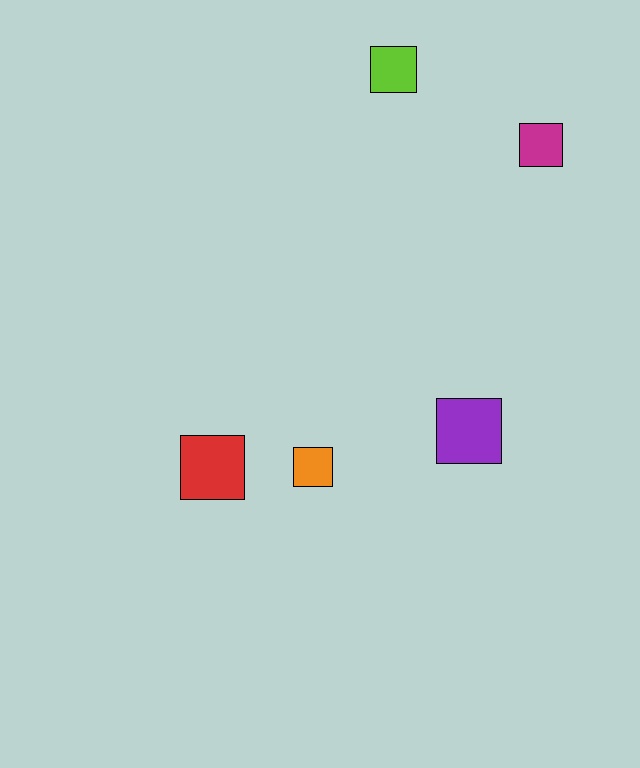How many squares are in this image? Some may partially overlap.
There are 5 squares.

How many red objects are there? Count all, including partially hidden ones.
There is 1 red object.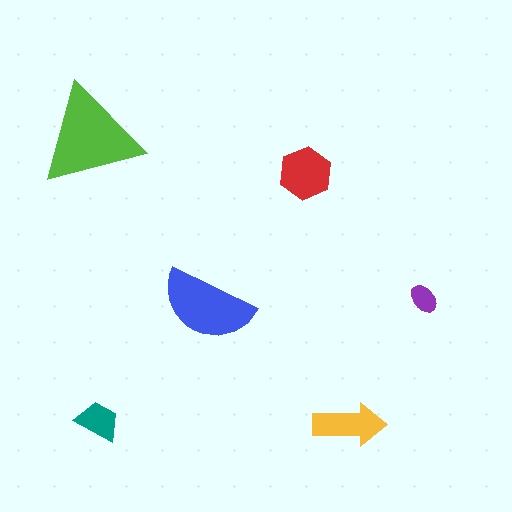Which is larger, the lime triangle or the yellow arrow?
The lime triangle.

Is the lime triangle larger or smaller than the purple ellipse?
Larger.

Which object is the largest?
The lime triangle.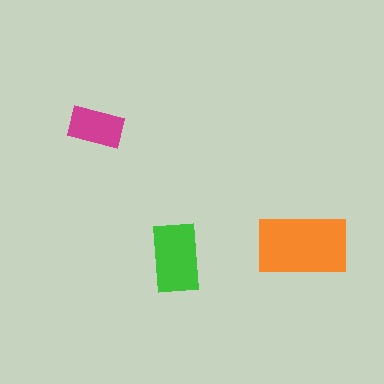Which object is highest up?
The magenta rectangle is topmost.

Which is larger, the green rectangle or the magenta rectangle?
The green one.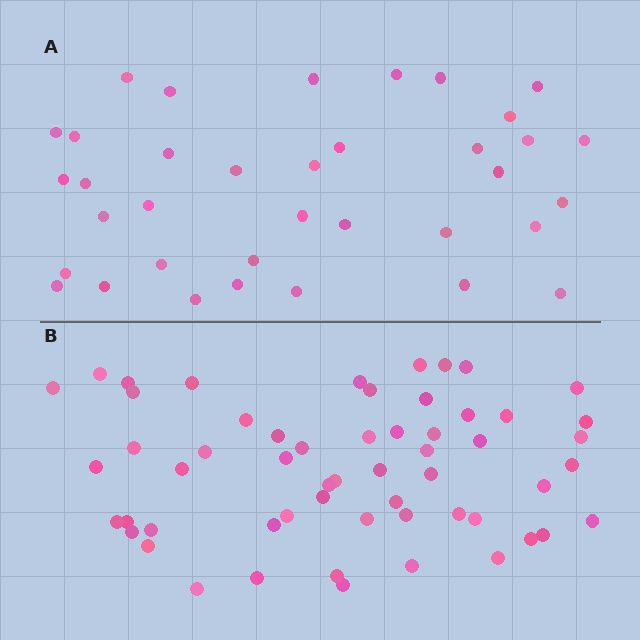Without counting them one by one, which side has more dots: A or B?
Region B (the bottom region) has more dots.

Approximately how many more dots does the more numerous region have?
Region B has approximately 20 more dots than region A.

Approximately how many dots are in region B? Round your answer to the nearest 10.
About 60 dots. (The exact count is 57, which rounds to 60.)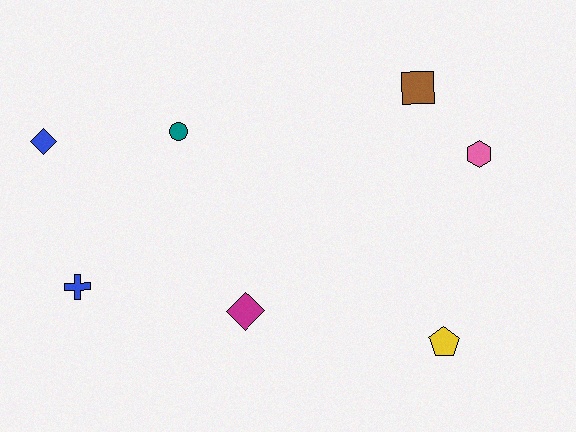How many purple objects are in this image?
There are no purple objects.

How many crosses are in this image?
There is 1 cross.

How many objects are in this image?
There are 7 objects.